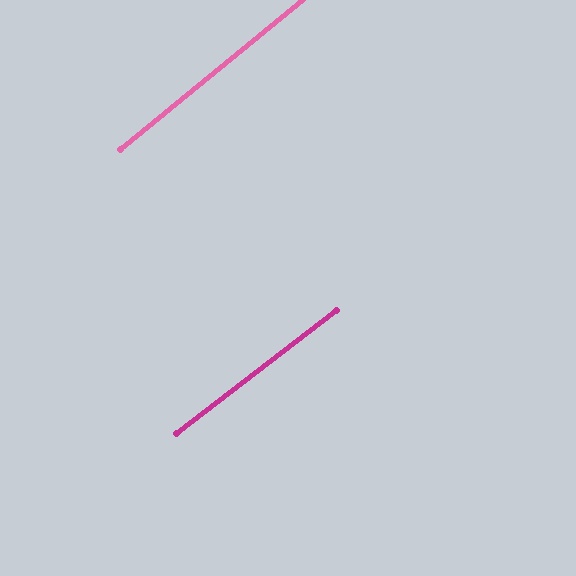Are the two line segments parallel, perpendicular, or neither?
Parallel — their directions differ by only 2.0°.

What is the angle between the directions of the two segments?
Approximately 2 degrees.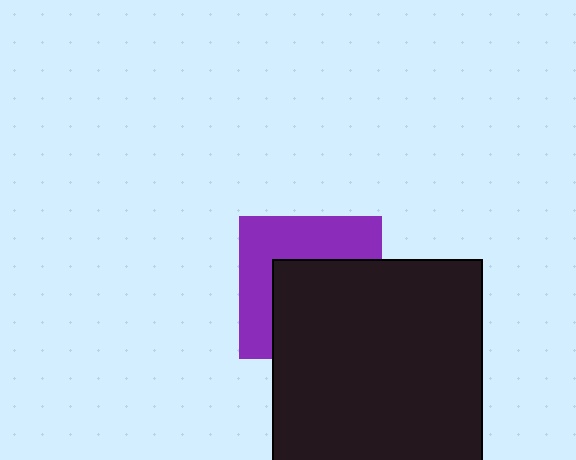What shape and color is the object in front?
The object in front is a black square.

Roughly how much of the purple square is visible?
About half of it is visible (roughly 46%).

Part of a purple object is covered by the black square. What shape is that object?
It is a square.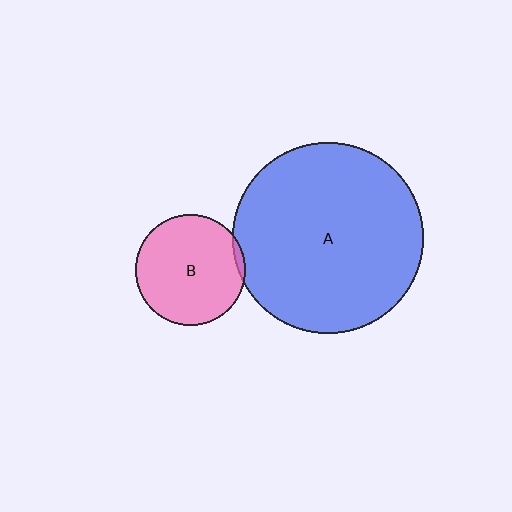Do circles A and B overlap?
Yes.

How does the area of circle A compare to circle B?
Approximately 3.0 times.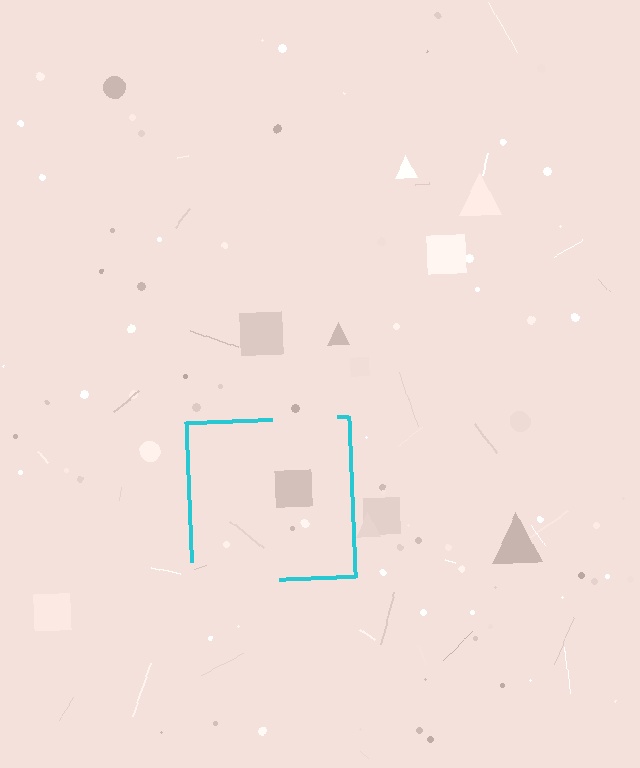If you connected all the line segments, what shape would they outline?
They would outline a square.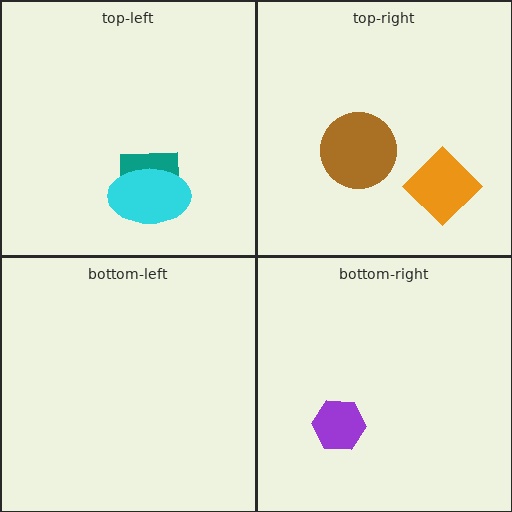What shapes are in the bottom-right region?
The purple hexagon.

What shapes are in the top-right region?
The brown circle, the orange diamond.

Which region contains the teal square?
The top-left region.